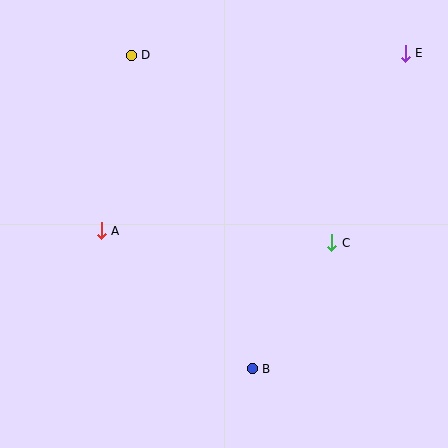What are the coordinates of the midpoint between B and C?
The midpoint between B and C is at (292, 306).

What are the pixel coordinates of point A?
Point A is at (101, 231).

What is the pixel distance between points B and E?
The distance between B and E is 351 pixels.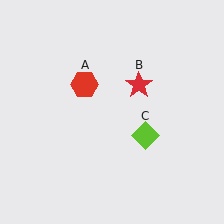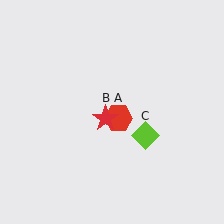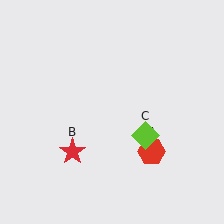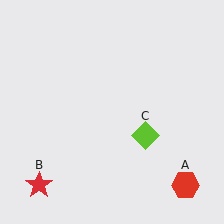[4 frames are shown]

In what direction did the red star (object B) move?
The red star (object B) moved down and to the left.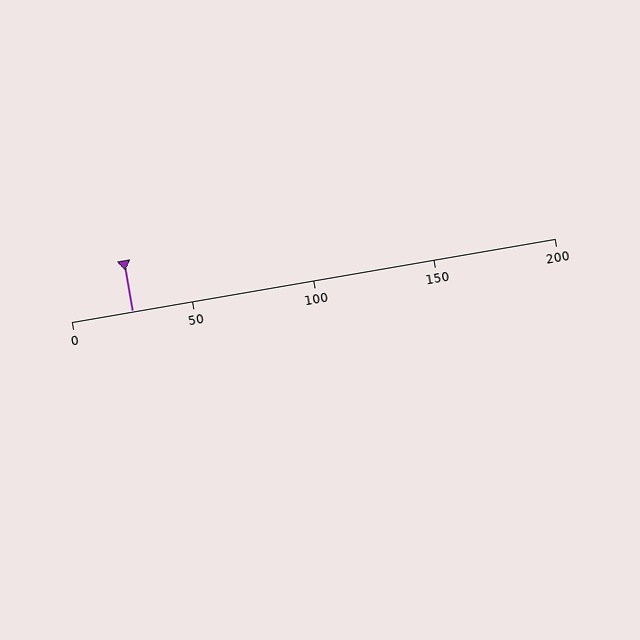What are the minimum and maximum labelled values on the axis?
The axis runs from 0 to 200.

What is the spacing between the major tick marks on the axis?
The major ticks are spaced 50 apart.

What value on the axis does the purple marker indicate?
The marker indicates approximately 25.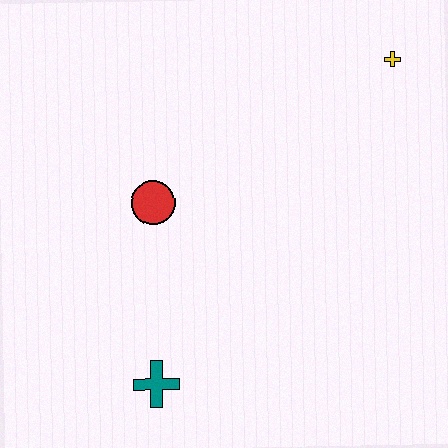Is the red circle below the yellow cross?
Yes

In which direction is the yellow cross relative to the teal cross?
The yellow cross is above the teal cross.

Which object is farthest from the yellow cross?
The teal cross is farthest from the yellow cross.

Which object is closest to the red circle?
The teal cross is closest to the red circle.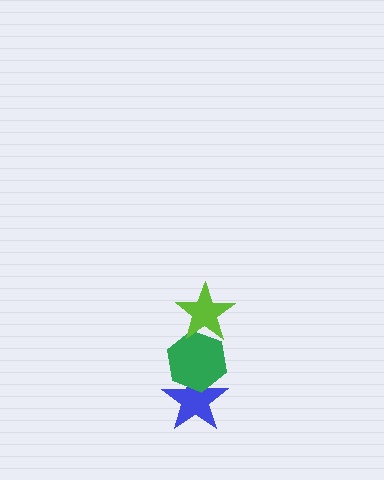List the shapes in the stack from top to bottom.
From top to bottom: the lime star, the green hexagon, the blue star.